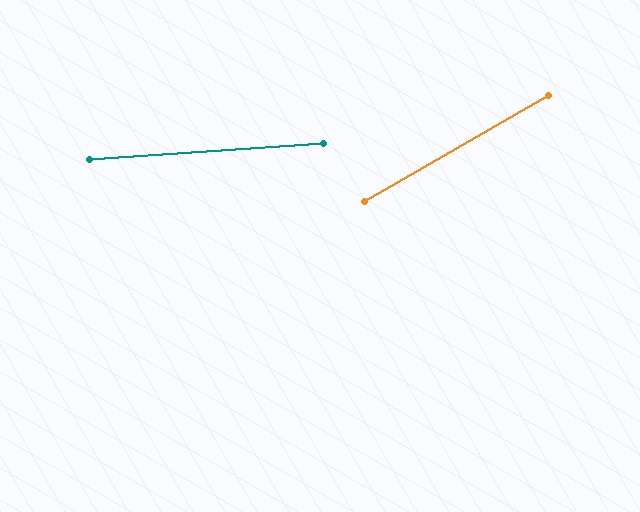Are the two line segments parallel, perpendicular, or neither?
Neither parallel nor perpendicular — they differ by about 26°.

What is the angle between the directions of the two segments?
Approximately 26 degrees.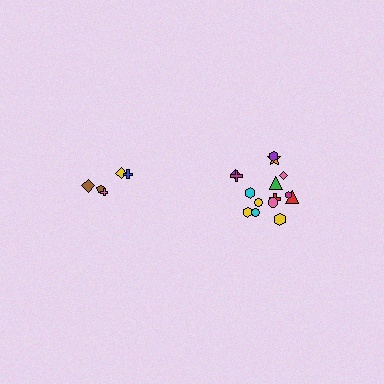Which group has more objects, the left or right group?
The right group.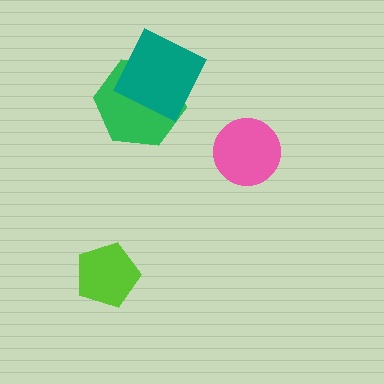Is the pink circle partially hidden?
No, no other shape covers it.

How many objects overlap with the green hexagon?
1 object overlaps with the green hexagon.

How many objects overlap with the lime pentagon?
0 objects overlap with the lime pentagon.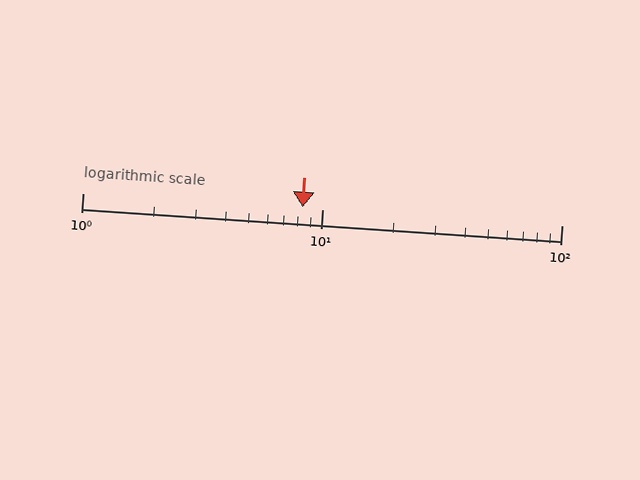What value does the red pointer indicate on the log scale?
The pointer indicates approximately 8.3.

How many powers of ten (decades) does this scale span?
The scale spans 2 decades, from 1 to 100.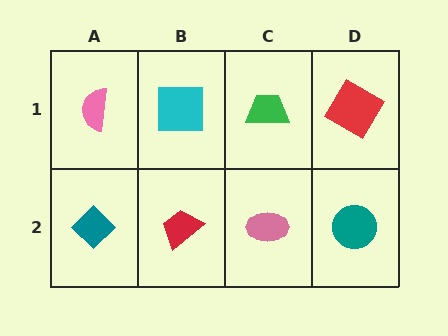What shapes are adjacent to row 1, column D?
A teal circle (row 2, column D), a green trapezoid (row 1, column C).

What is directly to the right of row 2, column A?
A red trapezoid.